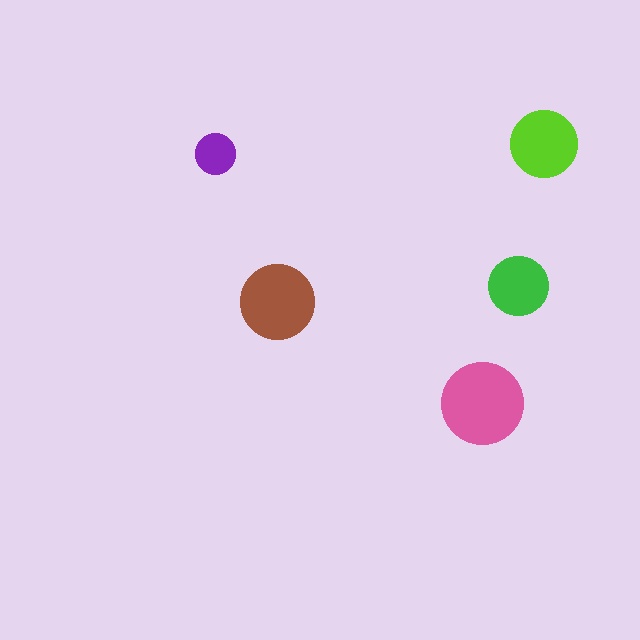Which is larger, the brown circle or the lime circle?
The brown one.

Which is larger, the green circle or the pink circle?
The pink one.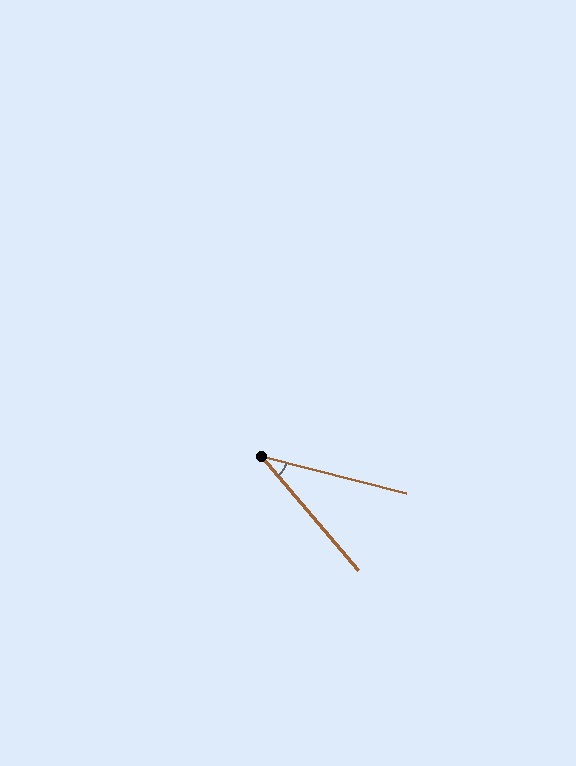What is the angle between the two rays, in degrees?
Approximately 35 degrees.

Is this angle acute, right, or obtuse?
It is acute.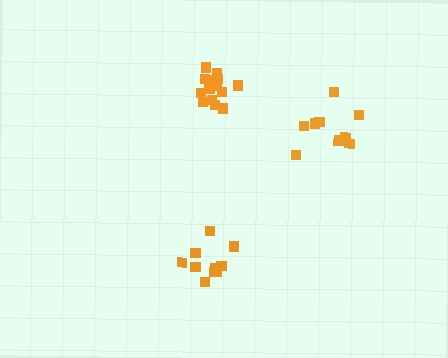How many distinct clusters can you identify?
There are 3 distinct clusters.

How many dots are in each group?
Group 1: 15 dots, Group 2: 10 dots, Group 3: 9 dots (34 total).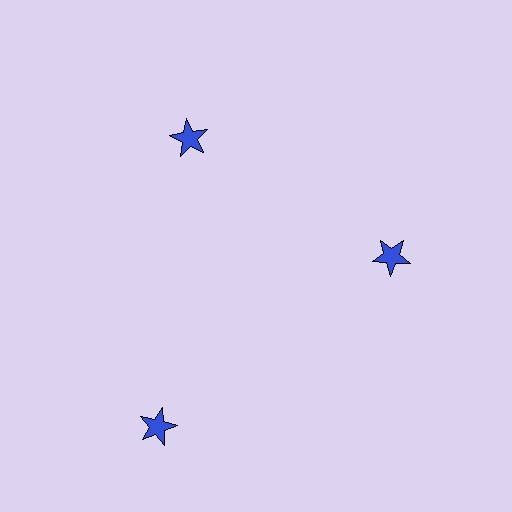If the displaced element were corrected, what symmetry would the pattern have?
It would have 3-fold rotational symmetry — the pattern would map onto itself every 120 degrees.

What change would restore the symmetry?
The symmetry would be restored by moving it inward, back onto the ring so that all 3 stars sit at equal angles and equal distance from the center.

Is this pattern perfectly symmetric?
No. The 3 blue stars are arranged in a ring, but one element near the 7 o'clock position is pushed outward from the center, breaking the 3-fold rotational symmetry.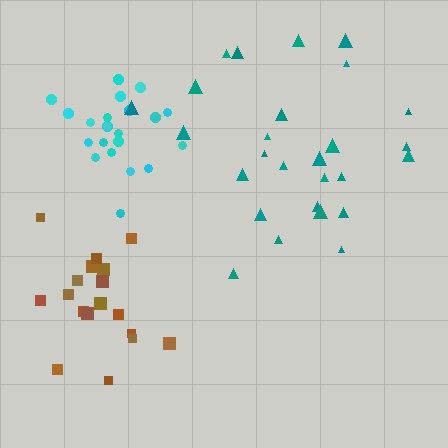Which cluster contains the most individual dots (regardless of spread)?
Teal (28).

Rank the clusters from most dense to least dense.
cyan, brown, teal.